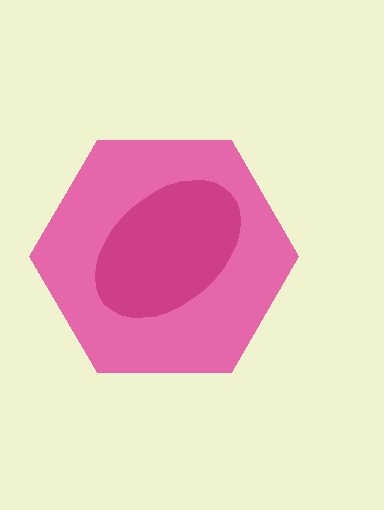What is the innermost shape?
The magenta ellipse.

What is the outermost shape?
The pink hexagon.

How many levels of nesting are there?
2.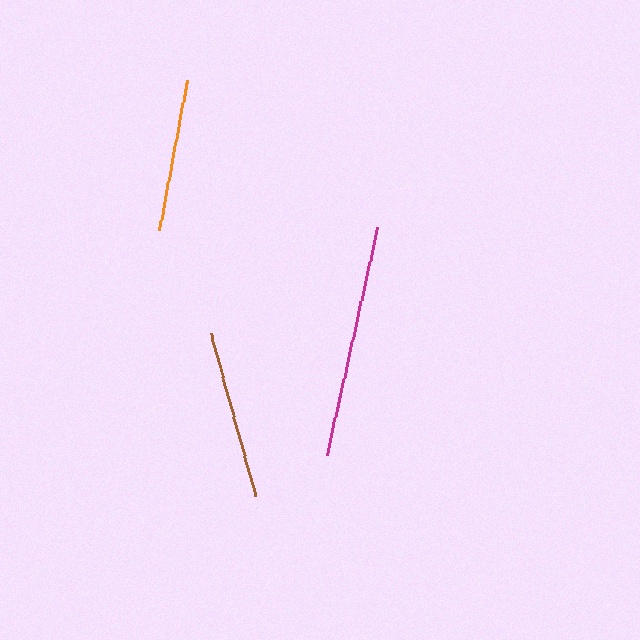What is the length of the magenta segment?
The magenta segment is approximately 233 pixels long.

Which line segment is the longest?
The magenta line is the longest at approximately 233 pixels.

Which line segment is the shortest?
The orange line is the shortest at approximately 153 pixels.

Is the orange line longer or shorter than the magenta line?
The magenta line is longer than the orange line.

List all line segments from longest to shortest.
From longest to shortest: magenta, brown, orange.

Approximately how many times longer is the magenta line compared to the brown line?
The magenta line is approximately 1.4 times the length of the brown line.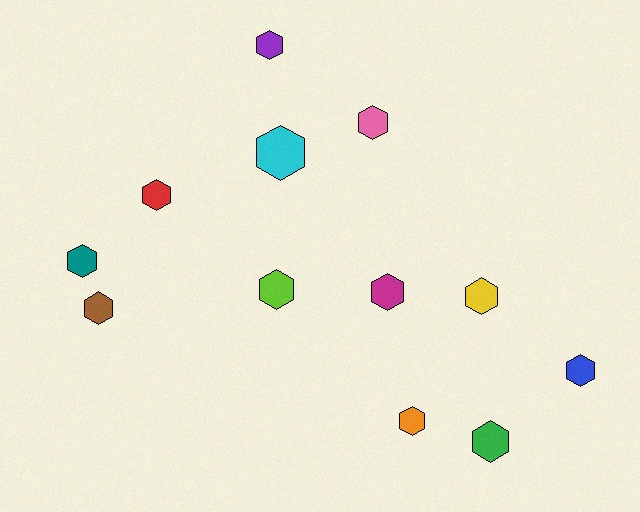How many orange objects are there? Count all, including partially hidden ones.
There is 1 orange object.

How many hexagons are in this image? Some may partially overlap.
There are 12 hexagons.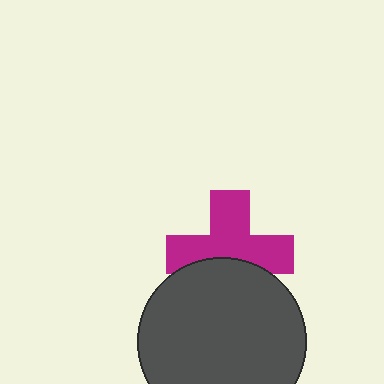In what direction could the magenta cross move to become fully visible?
The magenta cross could move up. That would shift it out from behind the dark gray circle entirely.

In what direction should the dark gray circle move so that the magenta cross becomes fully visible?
The dark gray circle should move down. That is the shortest direction to clear the overlap and leave the magenta cross fully visible.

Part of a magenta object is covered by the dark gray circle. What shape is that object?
It is a cross.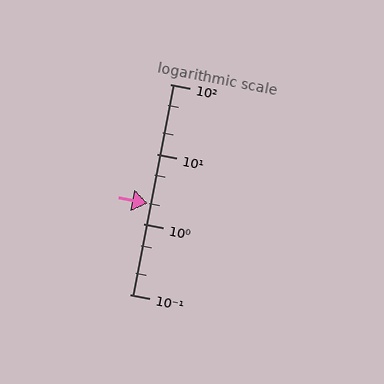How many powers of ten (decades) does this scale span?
The scale spans 3 decades, from 0.1 to 100.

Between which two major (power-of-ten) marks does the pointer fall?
The pointer is between 1 and 10.